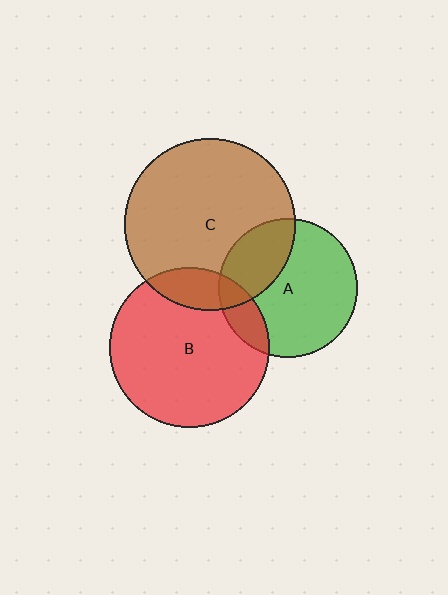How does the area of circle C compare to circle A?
Approximately 1.5 times.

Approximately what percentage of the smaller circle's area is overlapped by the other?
Approximately 15%.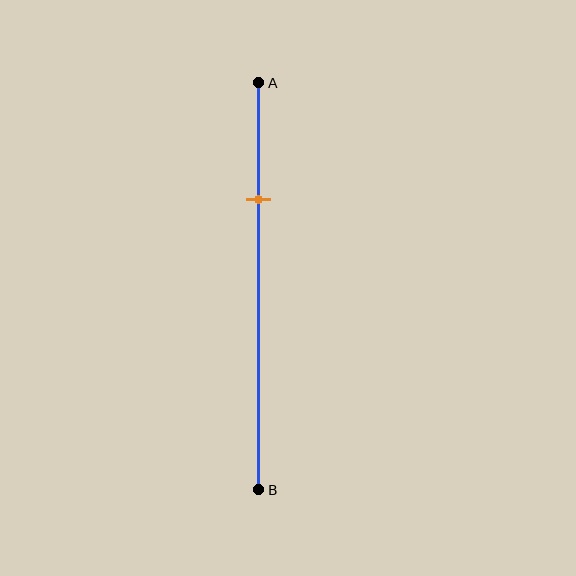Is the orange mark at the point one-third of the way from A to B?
No, the mark is at about 30% from A, not at the 33% one-third point.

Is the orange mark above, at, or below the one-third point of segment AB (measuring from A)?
The orange mark is above the one-third point of segment AB.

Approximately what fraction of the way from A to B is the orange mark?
The orange mark is approximately 30% of the way from A to B.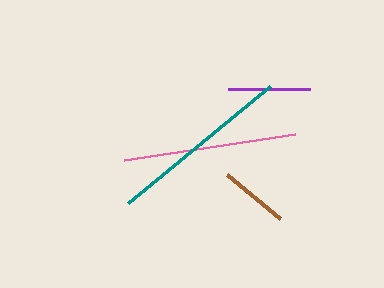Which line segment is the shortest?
The brown line is the shortest at approximately 69 pixels.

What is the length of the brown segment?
The brown segment is approximately 69 pixels long.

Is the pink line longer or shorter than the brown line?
The pink line is longer than the brown line.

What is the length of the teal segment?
The teal segment is approximately 184 pixels long.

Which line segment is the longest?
The teal line is the longest at approximately 184 pixels.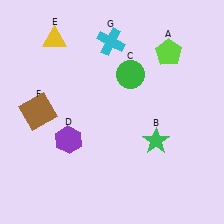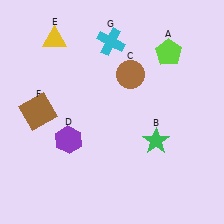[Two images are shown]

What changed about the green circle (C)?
In Image 1, C is green. In Image 2, it changed to brown.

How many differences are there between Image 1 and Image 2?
There is 1 difference between the two images.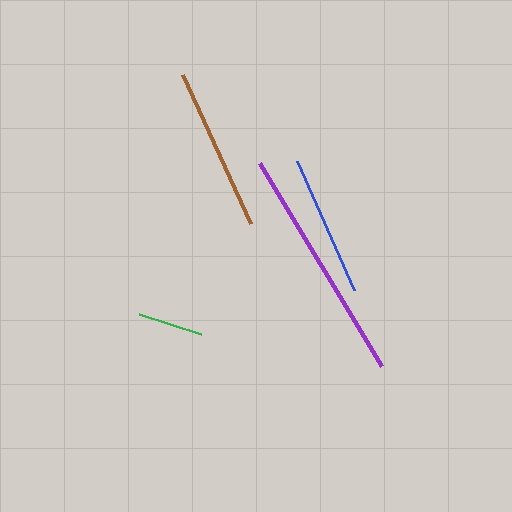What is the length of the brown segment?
The brown segment is approximately 165 pixels long.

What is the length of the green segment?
The green segment is approximately 65 pixels long.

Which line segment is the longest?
The purple line is the longest at approximately 237 pixels.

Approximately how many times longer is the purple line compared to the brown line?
The purple line is approximately 1.4 times the length of the brown line.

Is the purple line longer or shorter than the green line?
The purple line is longer than the green line.